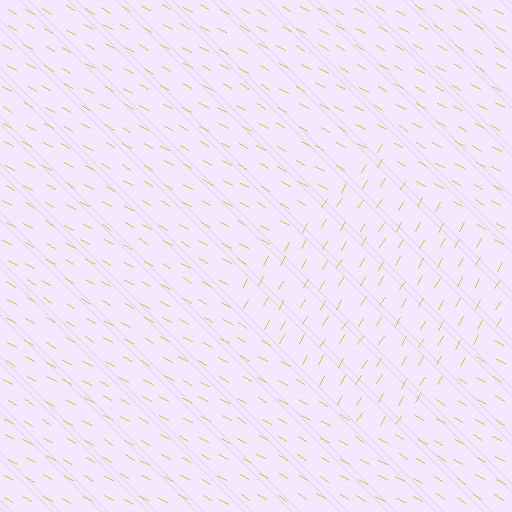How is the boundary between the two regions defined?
The boundary is defined purely by a change in line orientation (approximately 89 degrees difference). All lines are the same color and thickness.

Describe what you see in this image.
The image is filled with small yellow line segments. A diamond region in the image has lines oriented differently from the surrounding lines, creating a visible texture boundary.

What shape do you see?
I see a diamond.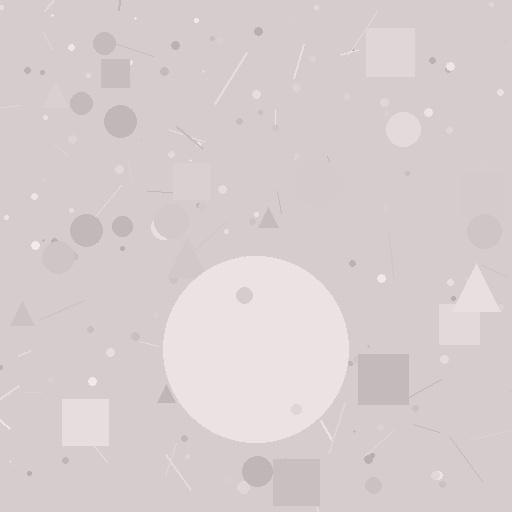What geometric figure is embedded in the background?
A circle is embedded in the background.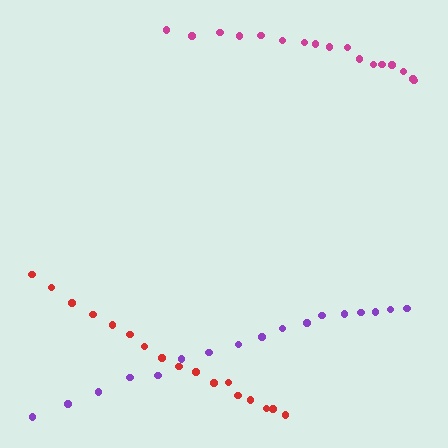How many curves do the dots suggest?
There are 3 distinct paths.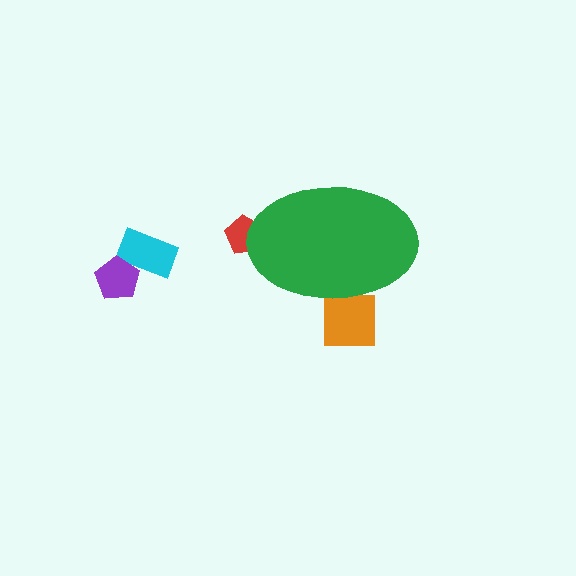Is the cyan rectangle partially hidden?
No, the cyan rectangle is fully visible.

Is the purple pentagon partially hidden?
No, the purple pentagon is fully visible.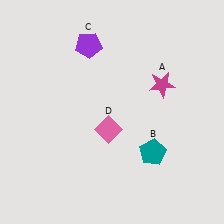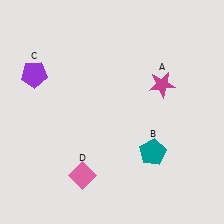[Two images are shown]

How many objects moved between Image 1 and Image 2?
2 objects moved between the two images.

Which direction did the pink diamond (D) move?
The pink diamond (D) moved down.